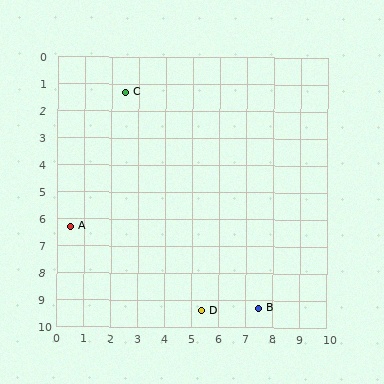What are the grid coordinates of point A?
Point A is at approximately (0.5, 6.3).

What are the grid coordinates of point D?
Point D is at approximately (5.4, 9.4).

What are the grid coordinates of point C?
Point C is at approximately (2.5, 1.3).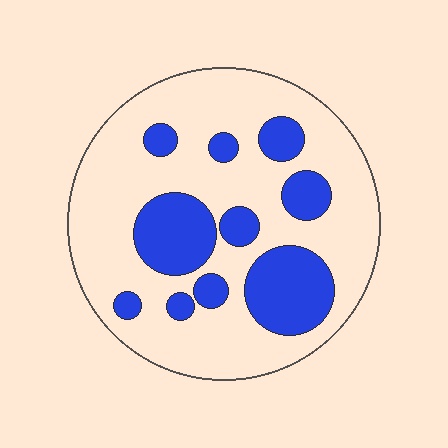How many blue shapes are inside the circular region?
10.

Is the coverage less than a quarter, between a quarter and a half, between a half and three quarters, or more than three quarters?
Between a quarter and a half.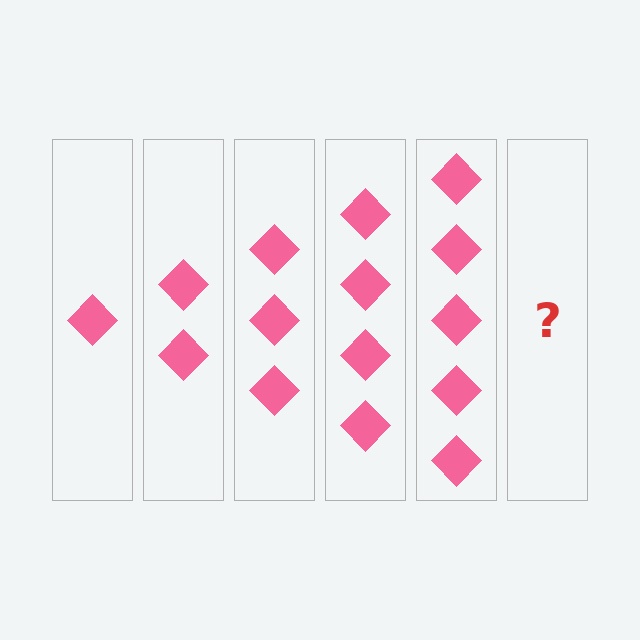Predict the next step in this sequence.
The next step is 6 diamonds.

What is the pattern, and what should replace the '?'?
The pattern is that each step adds one more diamond. The '?' should be 6 diamonds.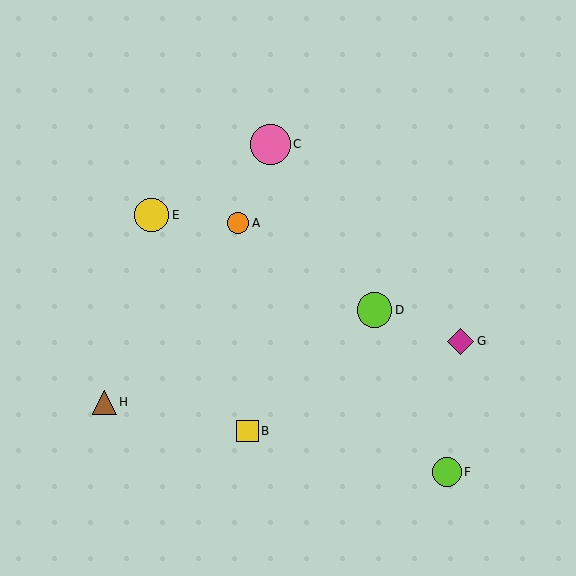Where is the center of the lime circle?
The center of the lime circle is at (447, 472).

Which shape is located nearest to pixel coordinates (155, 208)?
The yellow circle (labeled E) at (152, 215) is nearest to that location.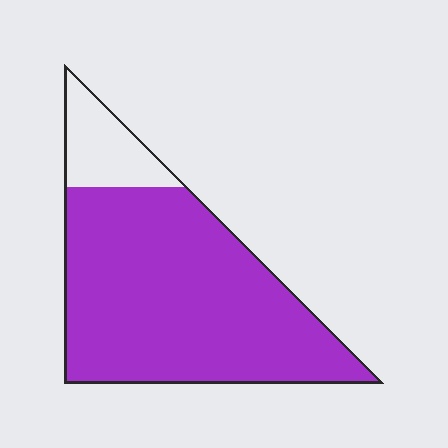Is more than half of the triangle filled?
Yes.